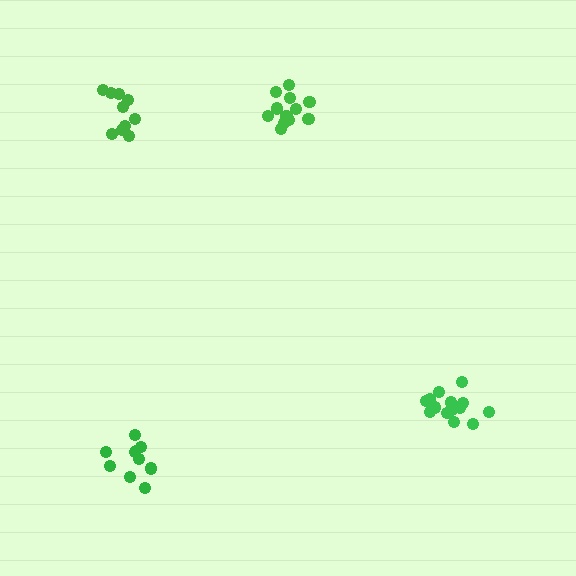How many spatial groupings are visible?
There are 4 spatial groupings.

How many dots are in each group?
Group 1: 14 dots, Group 2: 10 dots, Group 3: 10 dots, Group 4: 12 dots (46 total).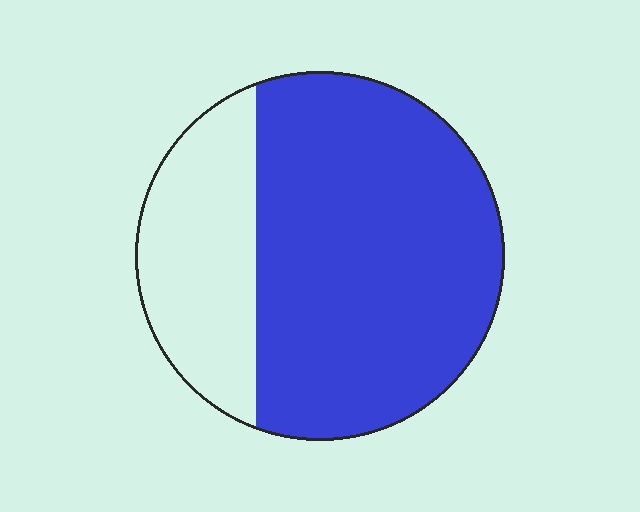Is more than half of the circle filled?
Yes.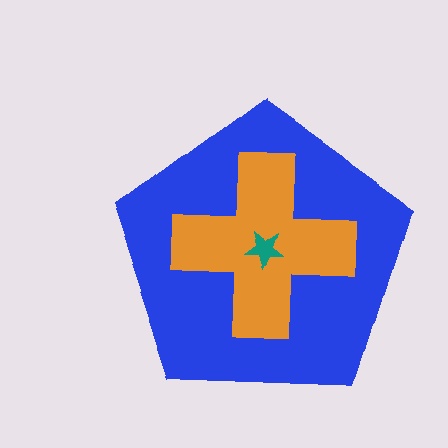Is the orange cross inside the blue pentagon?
Yes.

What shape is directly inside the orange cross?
The teal star.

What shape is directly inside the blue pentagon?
The orange cross.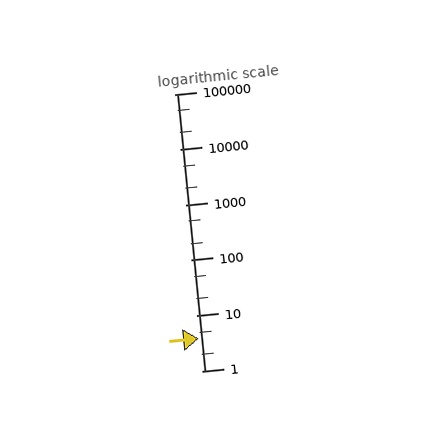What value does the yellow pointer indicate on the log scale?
The pointer indicates approximately 3.9.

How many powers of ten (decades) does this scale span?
The scale spans 5 decades, from 1 to 100000.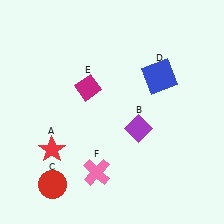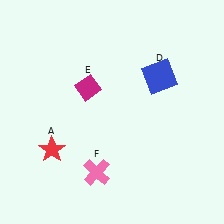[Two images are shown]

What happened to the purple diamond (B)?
The purple diamond (B) was removed in Image 2. It was in the bottom-right area of Image 1.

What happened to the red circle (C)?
The red circle (C) was removed in Image 2. It was in the bottom-left area of Image 1.